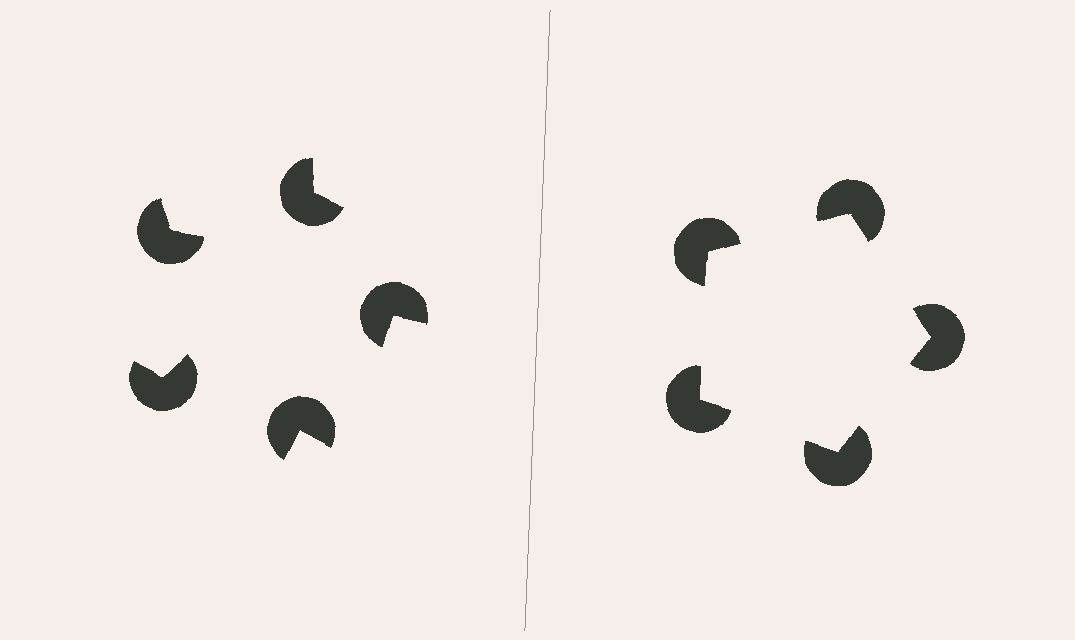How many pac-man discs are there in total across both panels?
10 — 5 on each side.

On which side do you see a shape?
An illusory pentagon appears on the right side. On the left side the wedge cuts are rotated, so no coherent shape forms.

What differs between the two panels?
The pac-man discs are positioned identically on both sides; only the wedge orientations differ. On the right they align to a pentagon; on the left they are misaligned.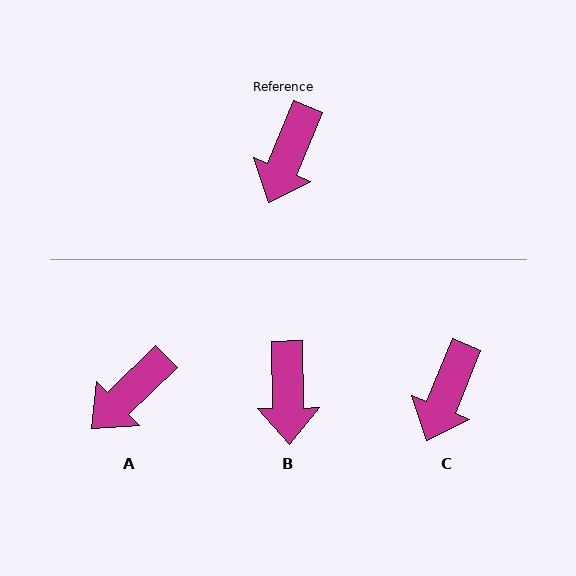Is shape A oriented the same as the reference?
No, it is off by about 23 degrees.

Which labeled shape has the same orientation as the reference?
C.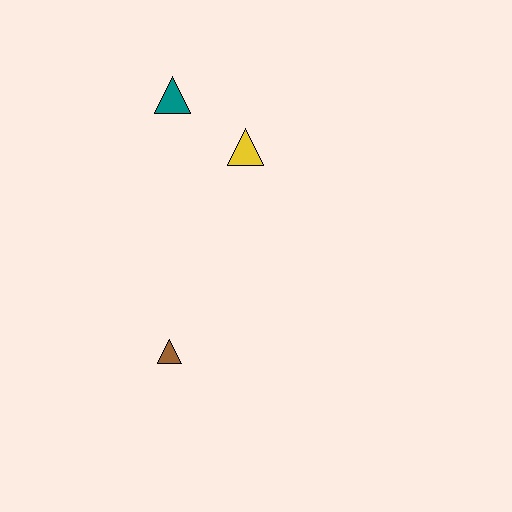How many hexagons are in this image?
There are no hexagons.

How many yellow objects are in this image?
There is 1 yellow object.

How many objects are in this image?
There are 3 objects.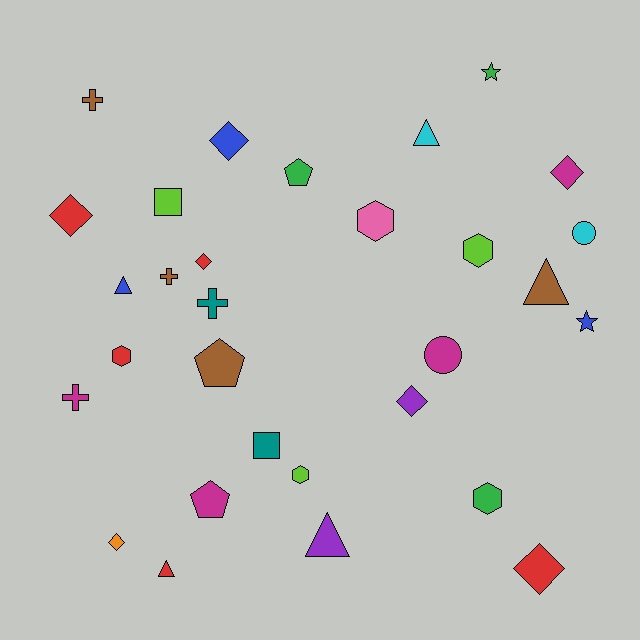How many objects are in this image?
There are 30 objects.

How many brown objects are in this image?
There are 4 brown objects.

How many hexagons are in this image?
There are 5 hexagons.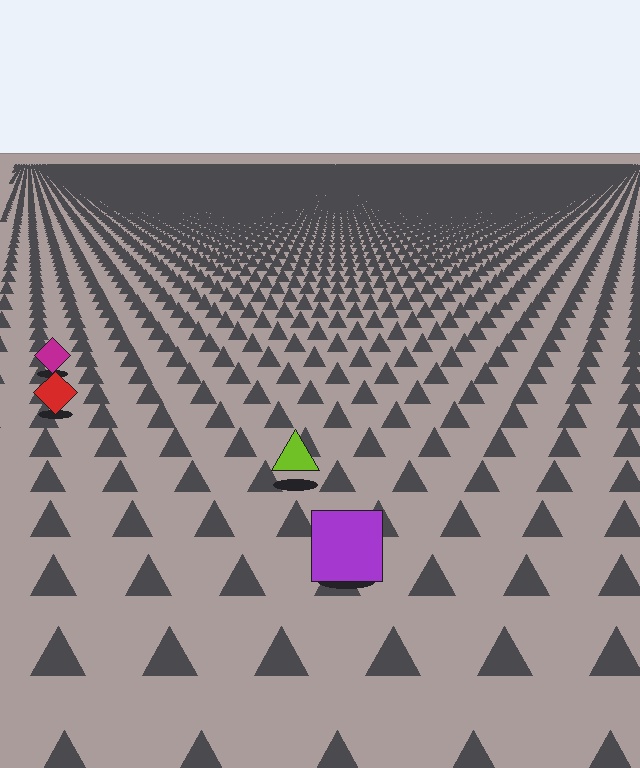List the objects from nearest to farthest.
From nearest to farthest: the purple square, the lime triangle, the red diamond, the magenta diamond.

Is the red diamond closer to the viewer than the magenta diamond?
Yes. The red diamond is closer — you can tell from the texture gradient: the ground texture is coarser near it.